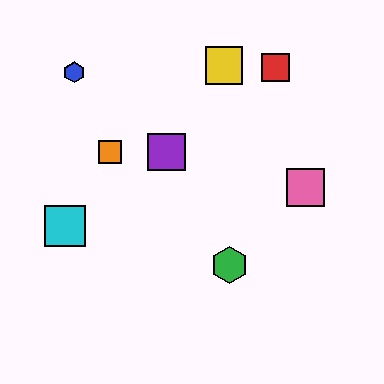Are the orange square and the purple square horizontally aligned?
Yes, both are at y≈152.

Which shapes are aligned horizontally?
The purple square, the orange square are aligned horizontally.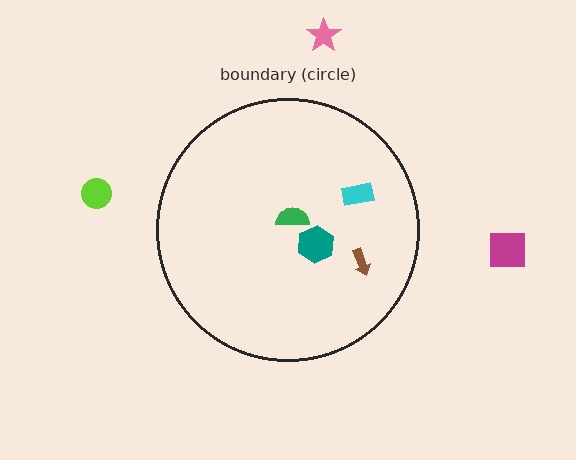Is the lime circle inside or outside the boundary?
Outside.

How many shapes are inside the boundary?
4 inside, 3 outside.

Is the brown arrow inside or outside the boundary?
Inside.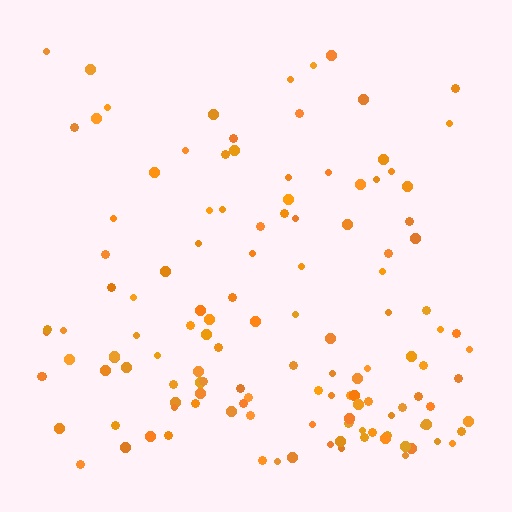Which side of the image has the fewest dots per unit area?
The top.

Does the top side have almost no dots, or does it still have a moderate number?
Still a moderate number, just noticeably fewer than the bottom.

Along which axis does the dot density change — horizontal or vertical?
Vertical.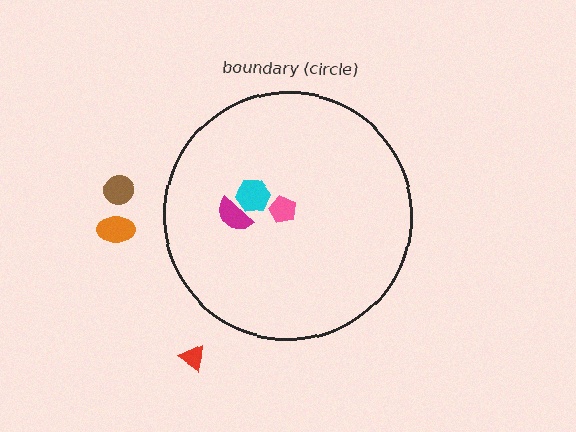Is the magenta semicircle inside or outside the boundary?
Inside.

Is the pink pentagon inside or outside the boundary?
Inside.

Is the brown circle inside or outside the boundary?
Outside.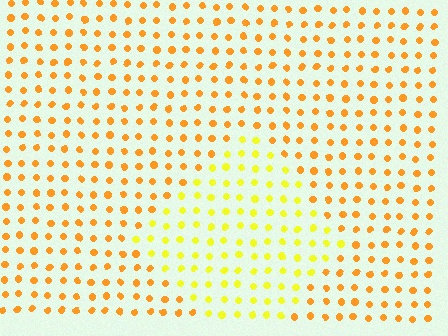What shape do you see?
I see a diamond.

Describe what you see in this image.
The image is filled with small orange elements in a uniform arrangement. A diamond-shaped region is visible where the elements are tinted to a slightly different hue, forming a subtle color boundary.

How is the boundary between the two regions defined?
The boundary is defined purely by a slight shift in hue (about 31 degrees). Spacing, size, and orientation are identical on both sides.